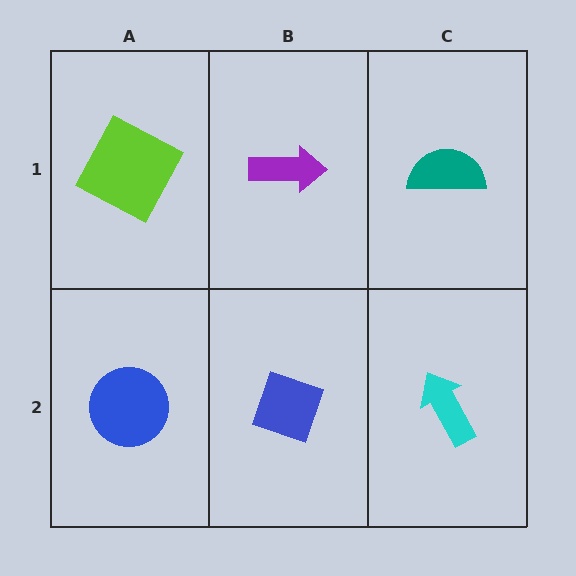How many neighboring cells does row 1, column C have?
2.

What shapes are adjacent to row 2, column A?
A lime square (row 1, column A), a blue diamond (row 2, column B).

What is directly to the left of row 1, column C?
A purple arrow.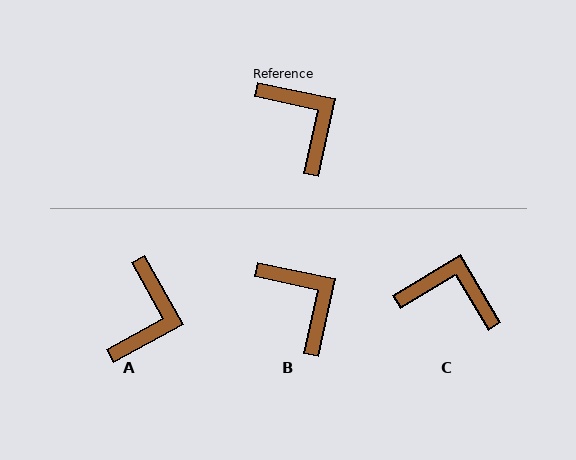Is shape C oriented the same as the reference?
No, it is off by about 43 degrees.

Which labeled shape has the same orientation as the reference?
B.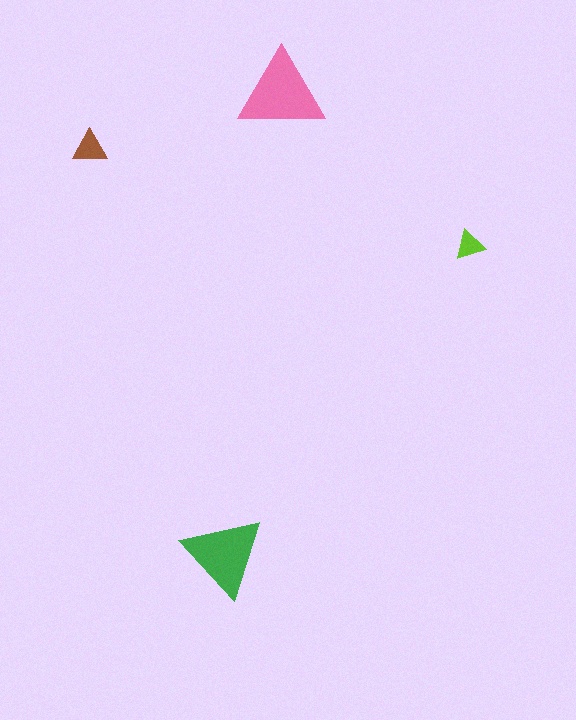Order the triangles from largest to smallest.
the pink one, the green one, the brown one, the lime one.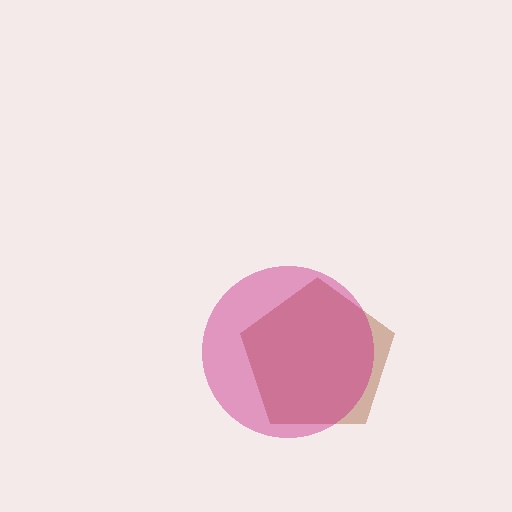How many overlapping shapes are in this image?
There are 2 overlapping shapes in the image.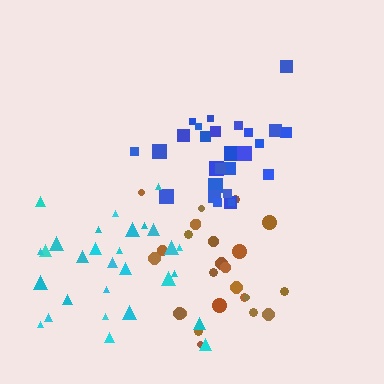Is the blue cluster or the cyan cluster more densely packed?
Blue.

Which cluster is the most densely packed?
Blue.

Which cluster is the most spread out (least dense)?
Brown.